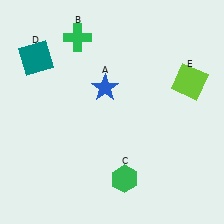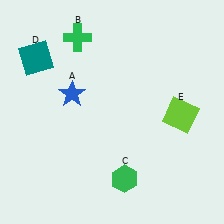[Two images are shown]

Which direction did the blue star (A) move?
The blue star (A) moved left.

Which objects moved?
The objects that moved are: the blue star (A), the lime square (E).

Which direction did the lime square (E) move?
The lime square (E) moved down.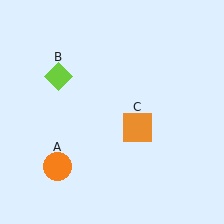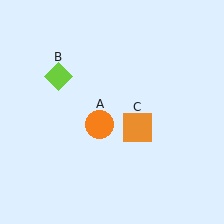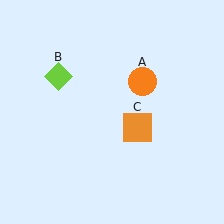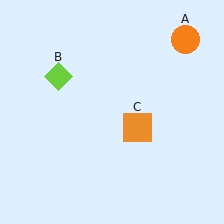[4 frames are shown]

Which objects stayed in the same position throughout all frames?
Lime diamond (object B) and orange square (object C) remained stationary.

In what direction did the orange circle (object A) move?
The orange circle (object A) moved up and to the right.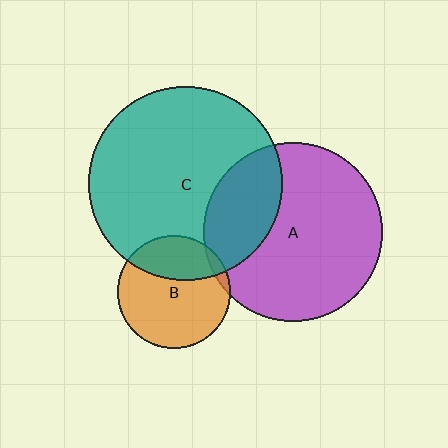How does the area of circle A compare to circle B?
Approximately 2.5 times.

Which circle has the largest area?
Circle C (teal).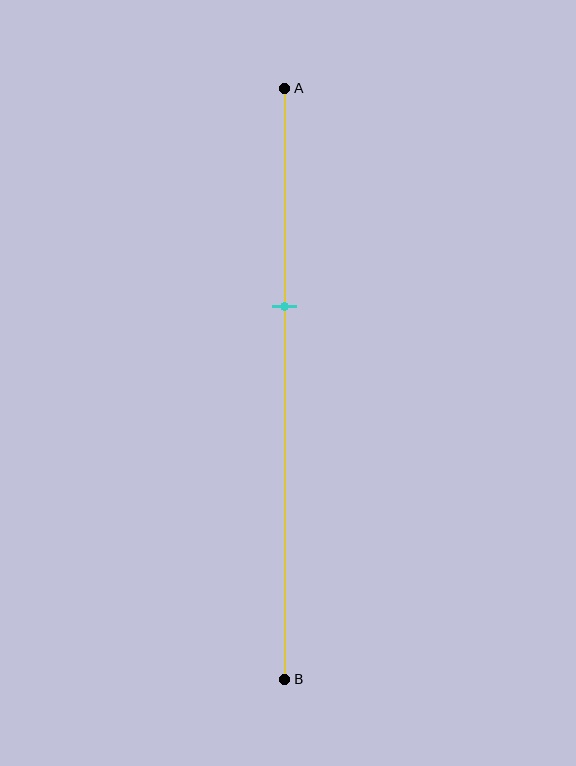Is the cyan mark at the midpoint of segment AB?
No, the mark is at about 35% from A, not at the 50% midpoint.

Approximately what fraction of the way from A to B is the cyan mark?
The cyan mark is approximately 35% of the way from A to B.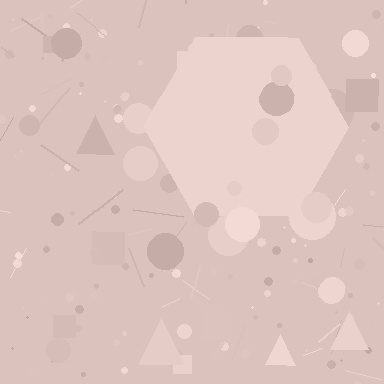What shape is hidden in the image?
A hexagon is hidden in the image.